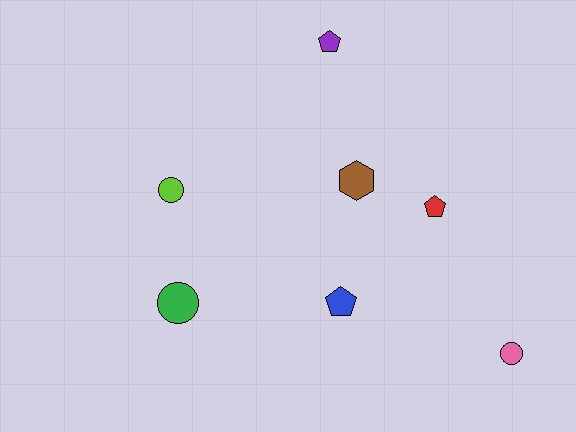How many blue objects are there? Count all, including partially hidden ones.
There is 1 blue object.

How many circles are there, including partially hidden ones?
There are 3 circles.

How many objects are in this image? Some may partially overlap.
There are 7 objects.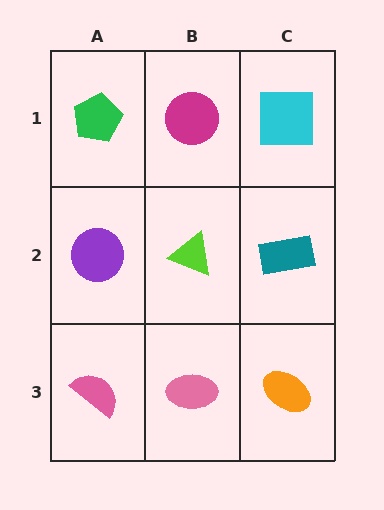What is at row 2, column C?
A teal rectangle.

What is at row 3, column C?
An orange ellipse.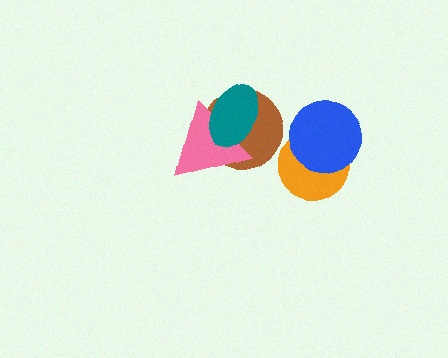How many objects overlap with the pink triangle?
2 objects overlap with the pink triangle.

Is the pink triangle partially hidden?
Yes, it is partially covered by another shape.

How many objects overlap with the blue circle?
1 object overlaps with the blue circle.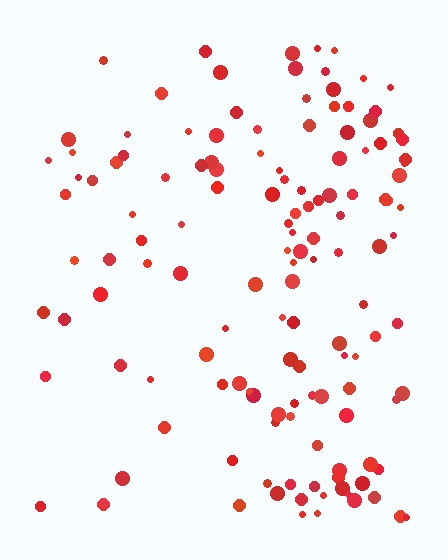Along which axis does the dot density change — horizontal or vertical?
Horizontal.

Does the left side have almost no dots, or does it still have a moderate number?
Still a moderate number, just noticeably fewer than the right.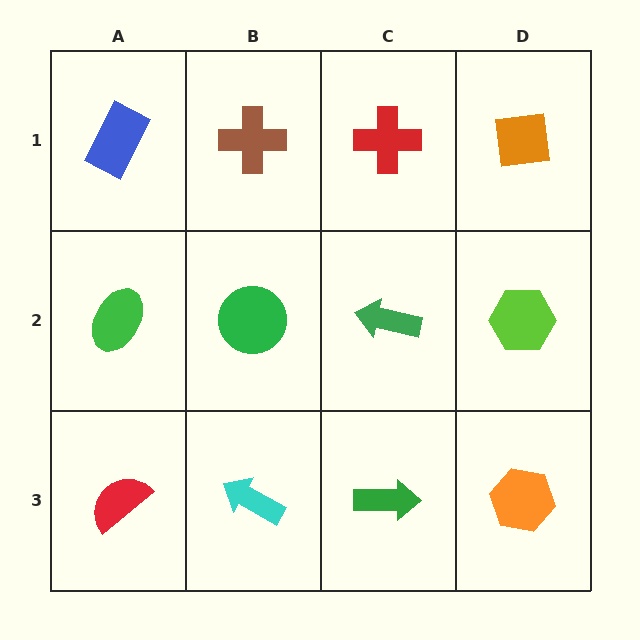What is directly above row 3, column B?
A green circle.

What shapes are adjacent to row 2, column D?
An orange square (row 1, column D), an orange hexagon (row 3, column D), a green arrow (row 2, column C).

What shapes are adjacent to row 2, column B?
A brown cross (row 1, column B), a cyan arrow (row 3, column B), a green ellipse (row 2, column A), a green arrow (row 2, column C).